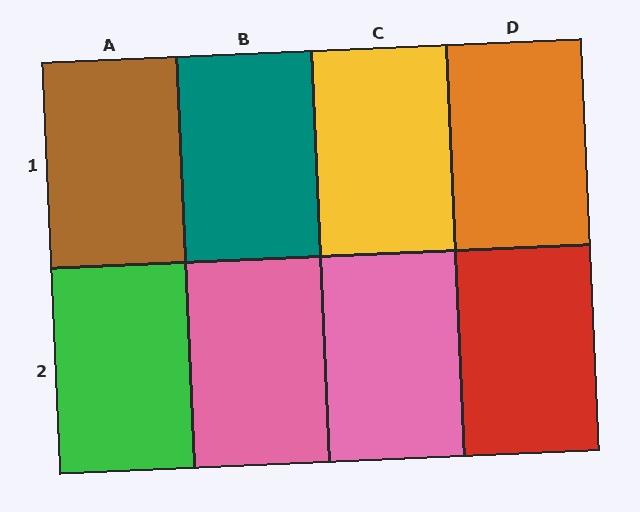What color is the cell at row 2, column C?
Pink.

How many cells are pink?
2 cells are pink.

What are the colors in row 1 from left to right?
Brown, teal, yellow, orange.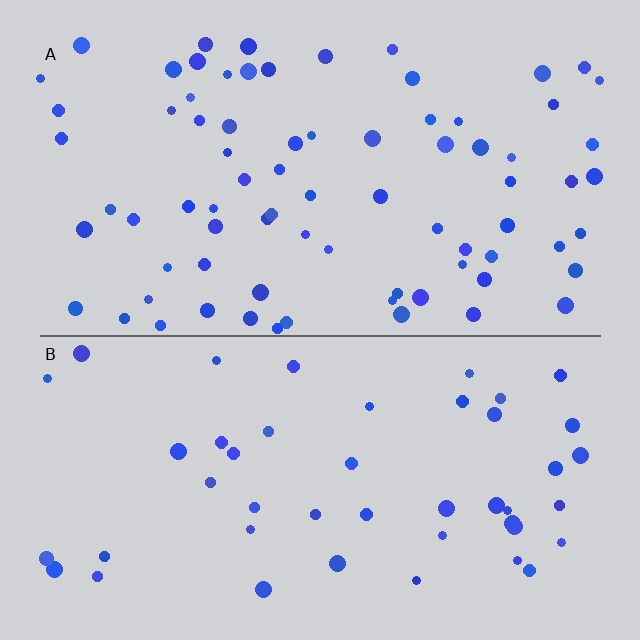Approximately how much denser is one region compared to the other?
Approximately 1.7× — region A over region B.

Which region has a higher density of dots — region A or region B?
A (the top).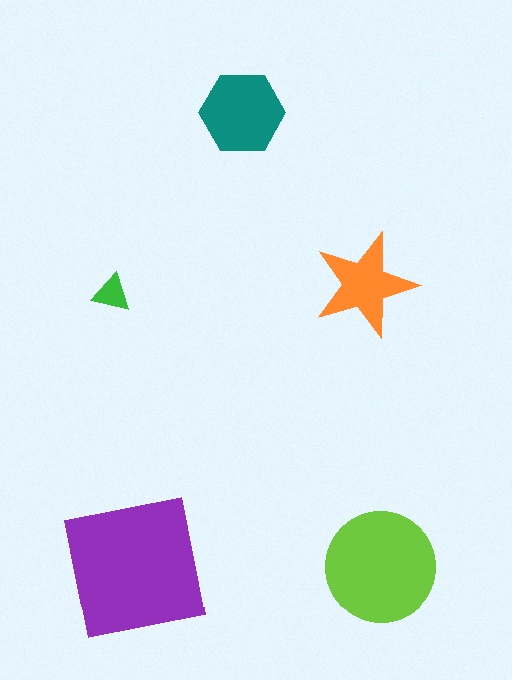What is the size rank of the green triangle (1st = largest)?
5th.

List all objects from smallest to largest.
The green triangle, the orange star, the teal hexagon, the lime circle, the purple square.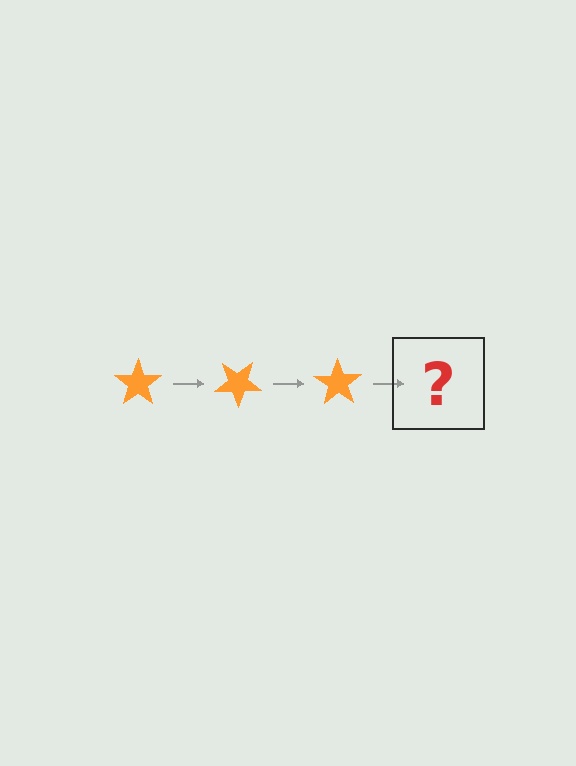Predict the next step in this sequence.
The next step is an orange star rotated 105 degrees.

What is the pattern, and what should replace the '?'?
The pattern is that the star rotates 35 degrees each step. The '?' should be an orange star rotated 105 degrees.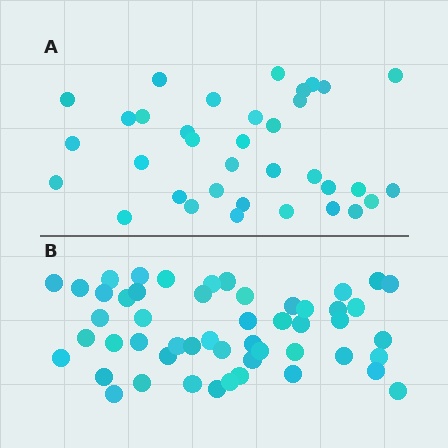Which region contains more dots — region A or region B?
Region B (the bottom region) has more dots.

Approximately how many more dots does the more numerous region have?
Region B has approximately 15 more dots than region A.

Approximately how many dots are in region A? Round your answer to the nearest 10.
About 40 dots. (The exact count is 35, which rounds to 40.)